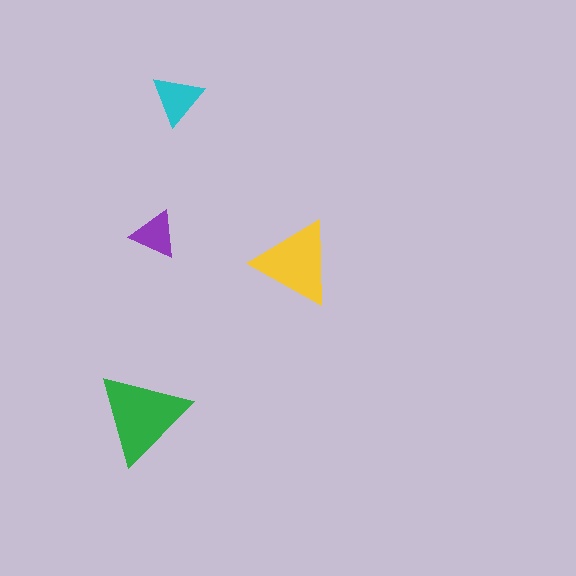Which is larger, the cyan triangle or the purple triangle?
The cyan one.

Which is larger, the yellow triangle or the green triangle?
The green one.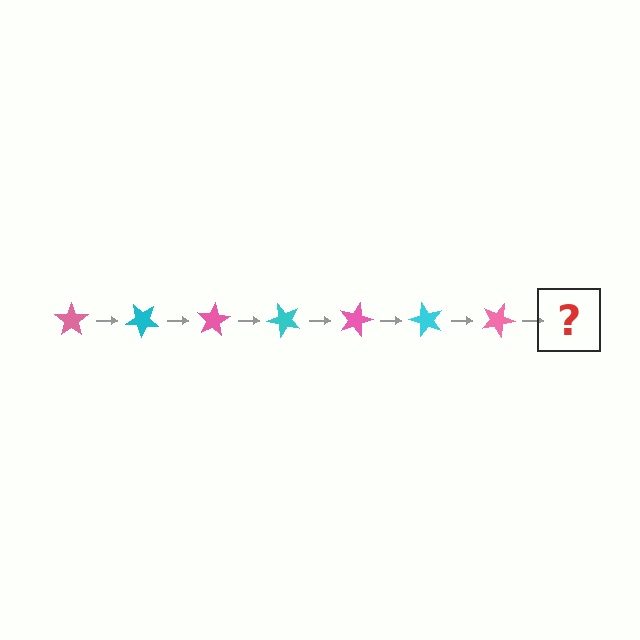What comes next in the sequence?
The next element should be a cyan star, rotated 280 degrees from the start.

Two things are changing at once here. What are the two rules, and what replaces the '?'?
The two rules are that it rotates 40 degrees each step and the color cycles through pink and cyan. The '?' should be a cyan star, rotated 280 degrees from the start.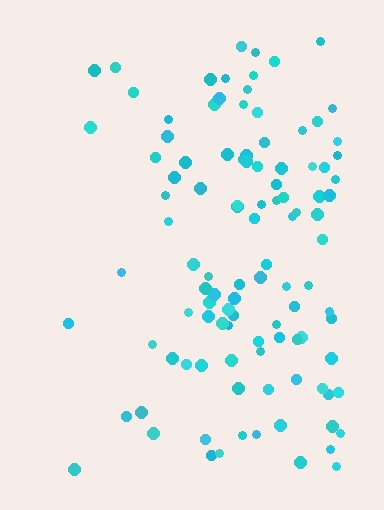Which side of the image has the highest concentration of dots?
The right.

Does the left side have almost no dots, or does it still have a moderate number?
Still a moderate number, just noticeably fewer than the right.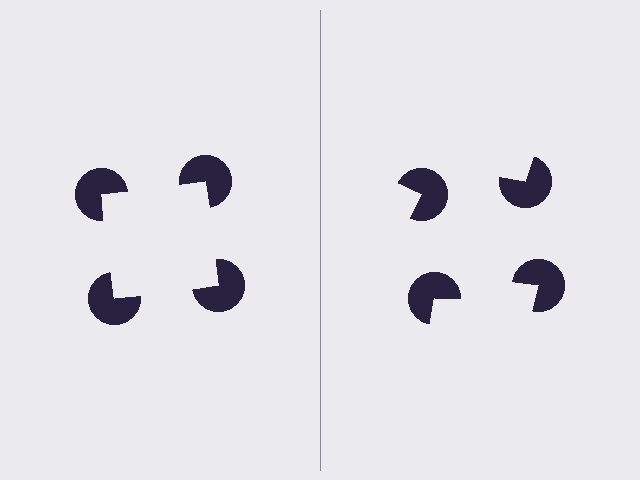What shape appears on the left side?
An illusory square.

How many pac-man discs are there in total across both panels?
8 — 4 on each side.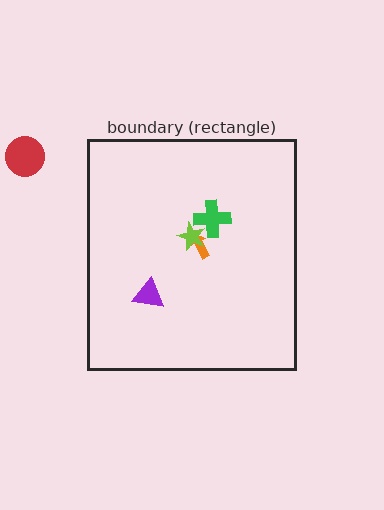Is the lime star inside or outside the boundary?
Inside.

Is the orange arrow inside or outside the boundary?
Inside.